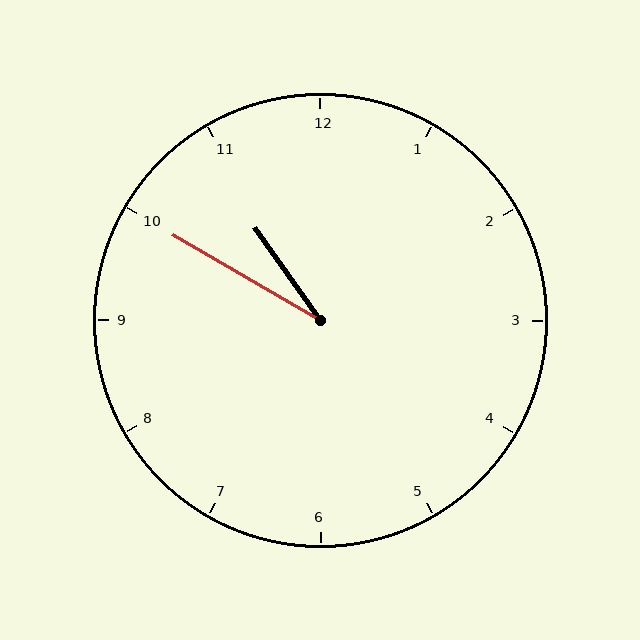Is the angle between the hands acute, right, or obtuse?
It is acute.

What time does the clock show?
10:50.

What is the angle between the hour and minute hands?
Approximately 25 degrees.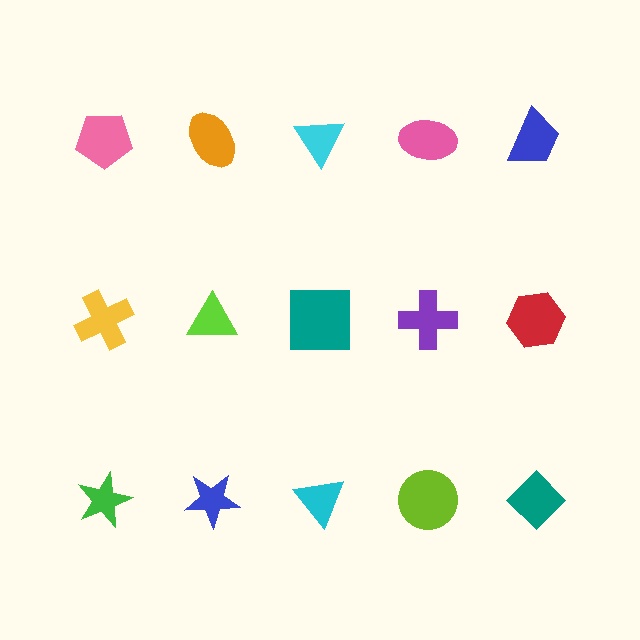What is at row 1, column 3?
A cyan triangle.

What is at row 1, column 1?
A pink pentagon.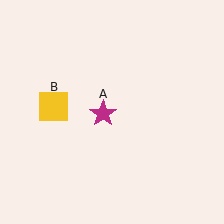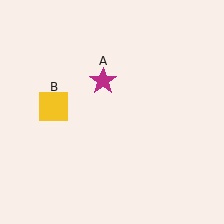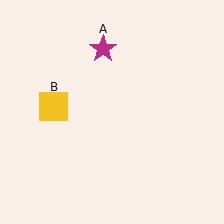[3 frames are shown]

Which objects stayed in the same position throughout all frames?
Yellow square (object B) remained stationary.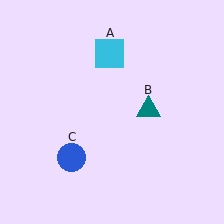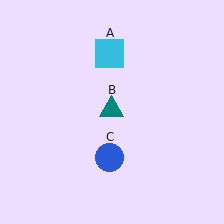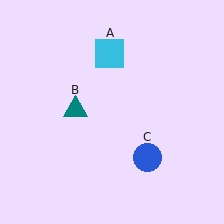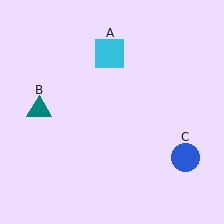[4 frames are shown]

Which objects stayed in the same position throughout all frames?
Cyan square (object A) remained stationary.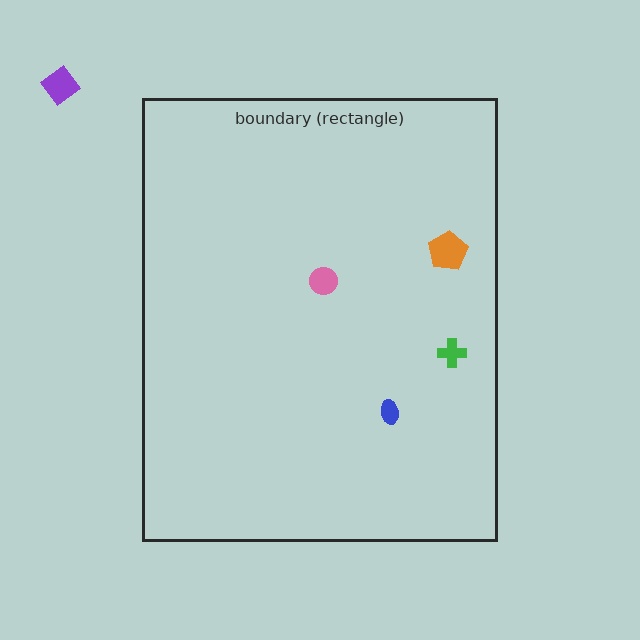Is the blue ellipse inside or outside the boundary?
Inside.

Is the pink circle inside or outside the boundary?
Inside.